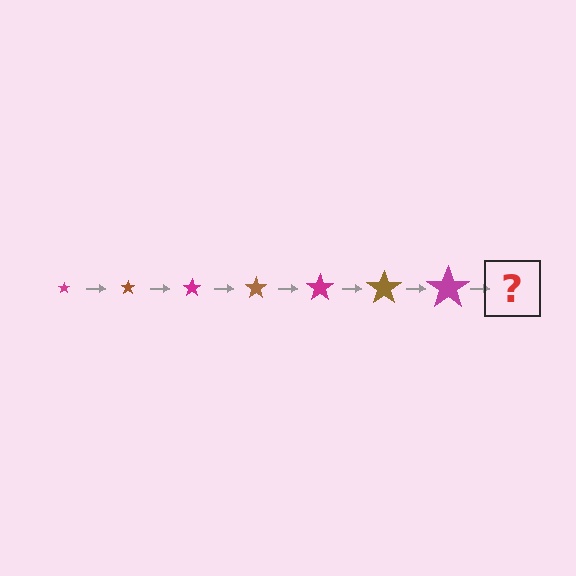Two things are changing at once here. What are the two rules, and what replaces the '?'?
The two rules are that the star grows larger each step and the color cycles through magenta and brown. The '?' should be a brown star, larger than the previous one.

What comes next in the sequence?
The next element should be a brown star, larger than the previous one.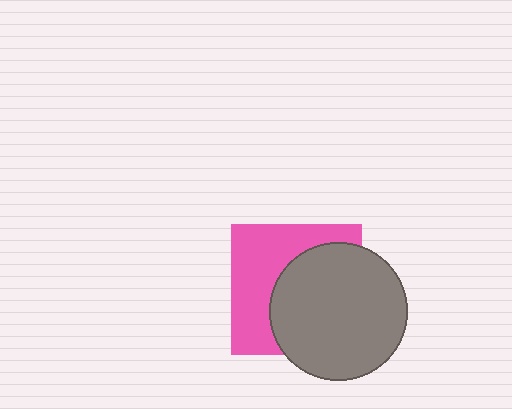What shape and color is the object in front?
The object in front is a gray circle.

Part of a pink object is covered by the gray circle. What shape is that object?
It is a square.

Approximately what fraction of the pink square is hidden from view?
Roughly 54% of the pink square is hidden behind the gray circle.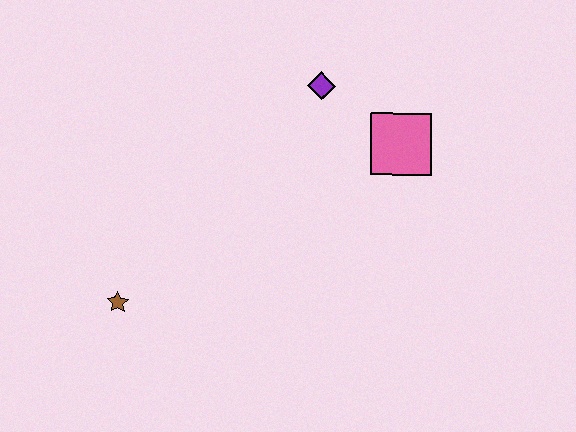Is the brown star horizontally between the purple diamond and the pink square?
No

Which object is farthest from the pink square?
The brown star is farthest from the pink square.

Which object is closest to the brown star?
The purple diamond is closest to the brown star.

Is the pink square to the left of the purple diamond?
No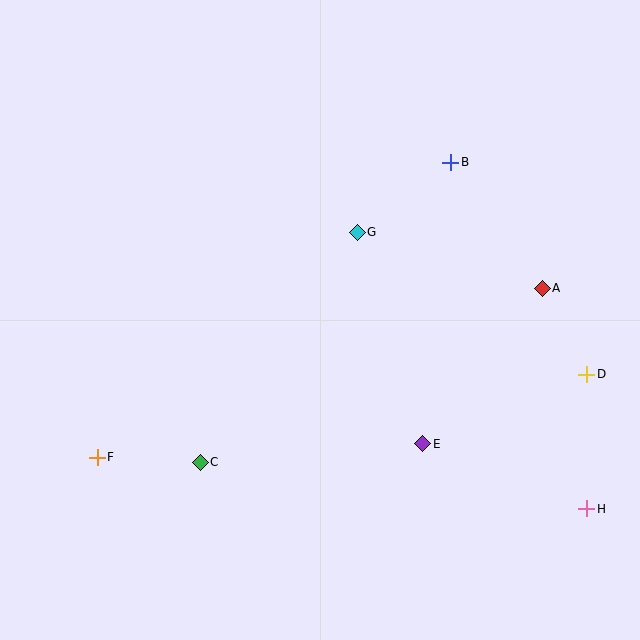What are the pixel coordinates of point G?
Point G is at (357, 232).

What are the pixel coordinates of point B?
Point B is at (451, 163).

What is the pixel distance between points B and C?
The distance between B and C is 391 pixels.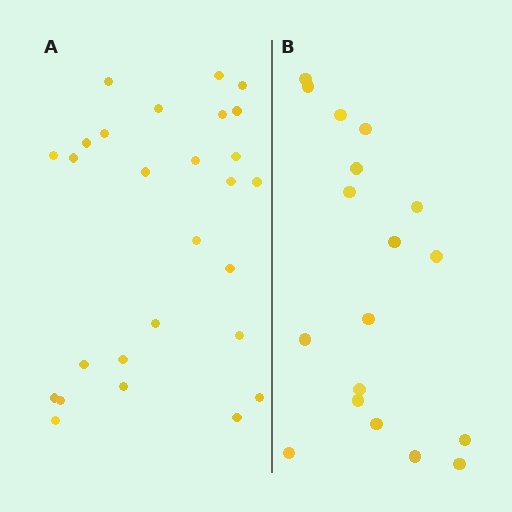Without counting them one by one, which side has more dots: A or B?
Region A (the left region) has more dots.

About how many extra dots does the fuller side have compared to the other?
Region A has roughly 8 or so more dots than region B.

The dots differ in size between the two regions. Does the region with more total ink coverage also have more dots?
No. Region B has more total ink coverage because its dots are larger, but region A actually contains more individual dots. Total area can be misleading — the number of items is what matters here.